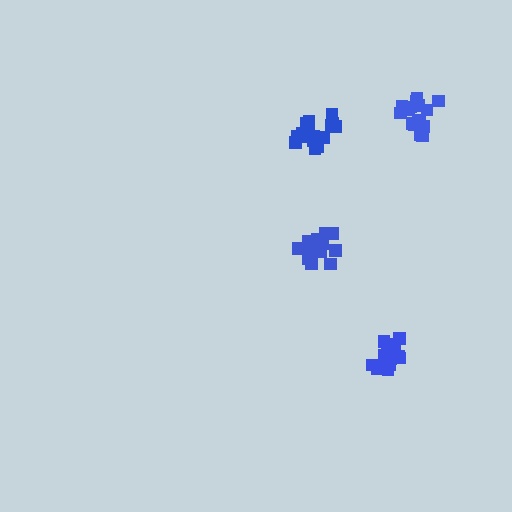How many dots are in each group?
Group 1: 18 dots, Group 2: 18 dots, Group 3: 17 dots, Group 4: 17 dots (70 total).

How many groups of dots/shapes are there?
There are 4 groups.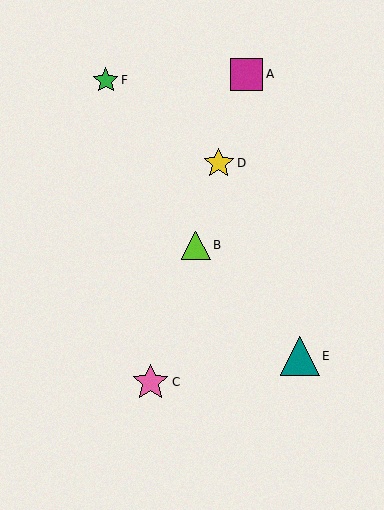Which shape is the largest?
The teal triangle (labeled E) is the largest.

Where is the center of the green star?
The center of the green star is at (106, 80).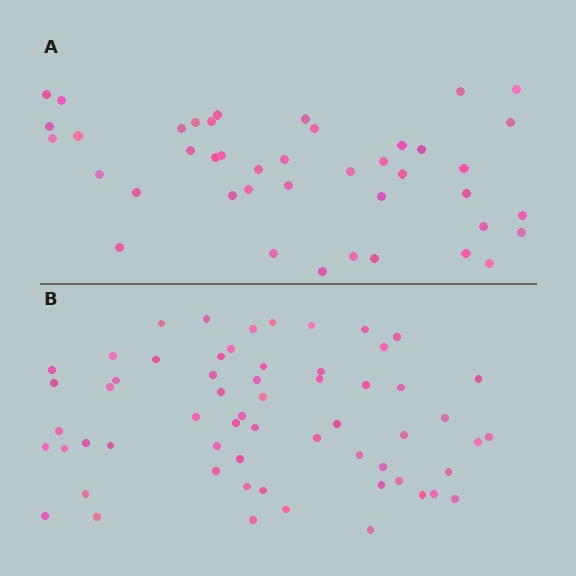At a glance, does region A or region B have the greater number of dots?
Region B (the bottom region) has more dots.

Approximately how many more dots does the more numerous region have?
Region B has approximately 20 more dots than region A.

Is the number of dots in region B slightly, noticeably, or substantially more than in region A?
Region B has noticeably more, but not dramatically so. The ratio is roughly 1.4 to 1.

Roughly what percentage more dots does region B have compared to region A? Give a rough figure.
About 45% more.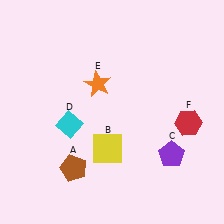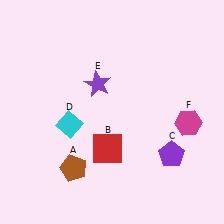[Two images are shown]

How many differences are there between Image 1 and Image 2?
There are 3 differences between the two images.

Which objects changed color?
B changed from yellow to red. E changed from orange to purple. F changed from red to magenta.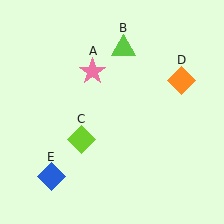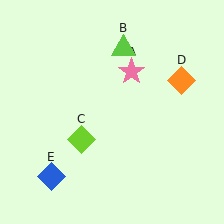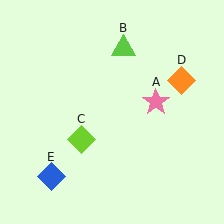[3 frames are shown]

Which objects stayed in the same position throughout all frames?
Lime triangle (object B) and lime diamond (object C) and orange diamond (object D) and blue diamond (object E) remained stationary.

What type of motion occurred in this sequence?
The pink star (object A) rotated clockwise around the center of the scene.